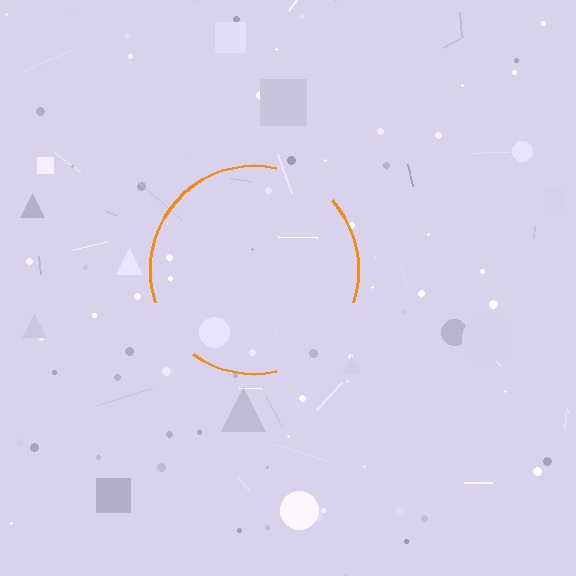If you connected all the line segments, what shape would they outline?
They would outline a circle.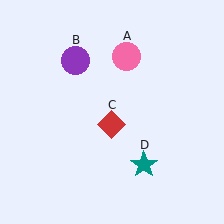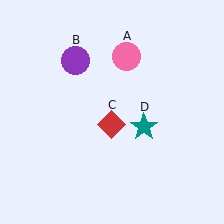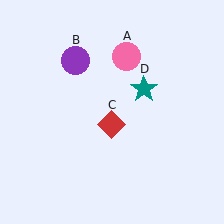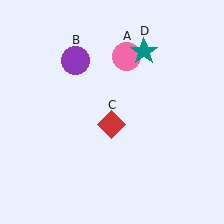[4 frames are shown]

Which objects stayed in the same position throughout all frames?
Pink circle (object A) and purple circle (object B) and red diamond (object C) remained stationary.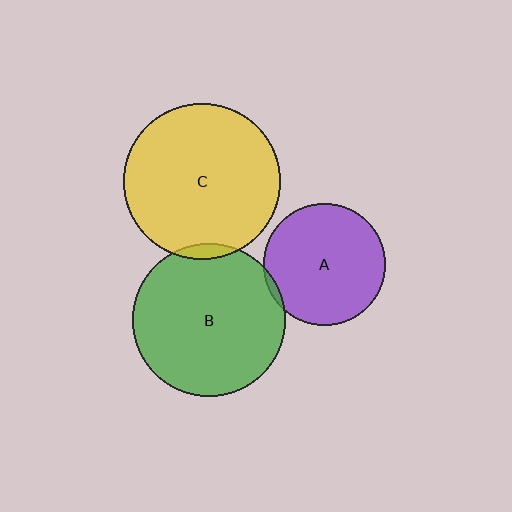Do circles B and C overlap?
Yes.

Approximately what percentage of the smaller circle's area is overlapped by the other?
Approximately 5%.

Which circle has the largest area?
Circle C (yellow).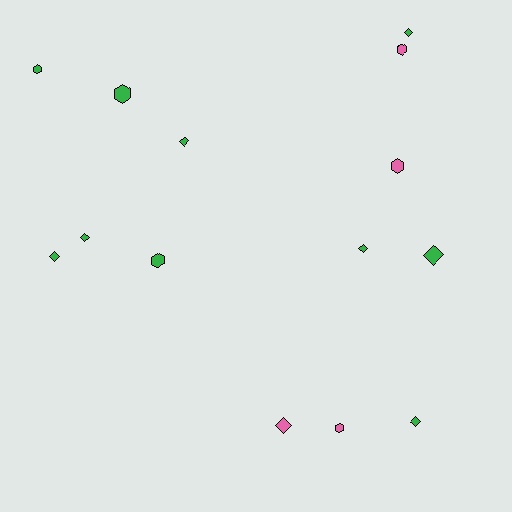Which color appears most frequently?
Green, with 10 objects.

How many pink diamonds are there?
There is 1 pink diamond.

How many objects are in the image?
There are 14 objects.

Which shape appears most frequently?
Diamond, with 8 objects.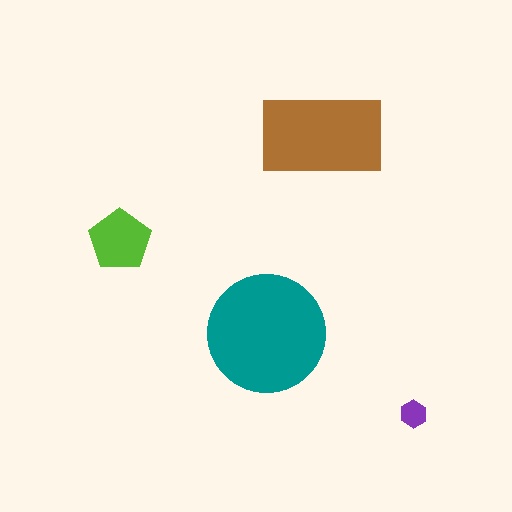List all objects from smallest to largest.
The purple hexagon, the lime pentagon, the brown rectangle, the teal circle.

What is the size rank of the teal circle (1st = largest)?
1st.